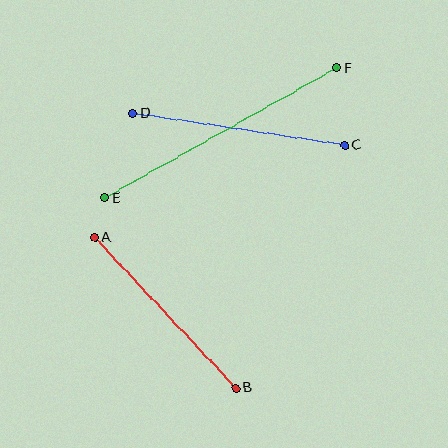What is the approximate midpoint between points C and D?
The midpoint is at approximately (239, 129) pixels.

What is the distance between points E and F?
The distance is approximately 266 pixels.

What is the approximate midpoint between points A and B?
The midpoint is at approximately (165, 313) pixels.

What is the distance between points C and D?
The distance is approximately 214 pixels.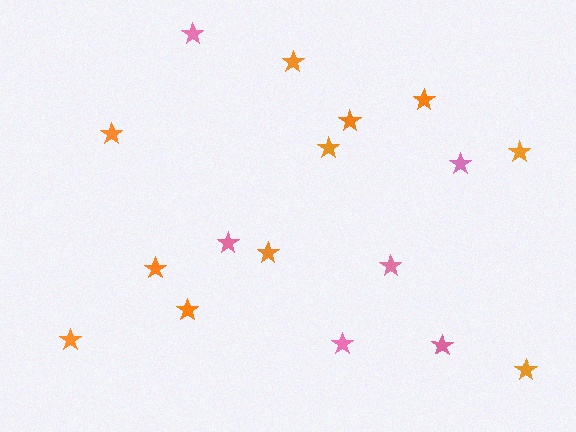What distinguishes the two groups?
There are 2 groups: one group of orange stars (11) and one group of pink stars (6).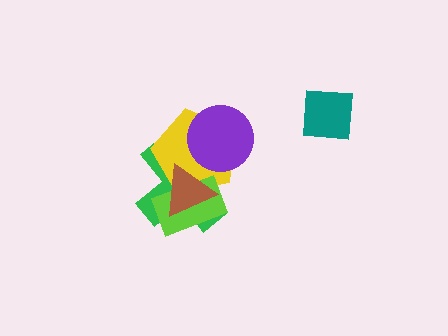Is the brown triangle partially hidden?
No, no other shape covers it.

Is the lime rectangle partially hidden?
Yes, it is partially covered by another shape.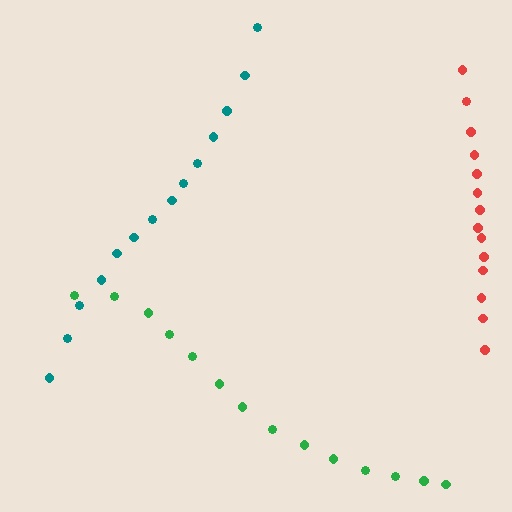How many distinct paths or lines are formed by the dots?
There are 3 distinct paths.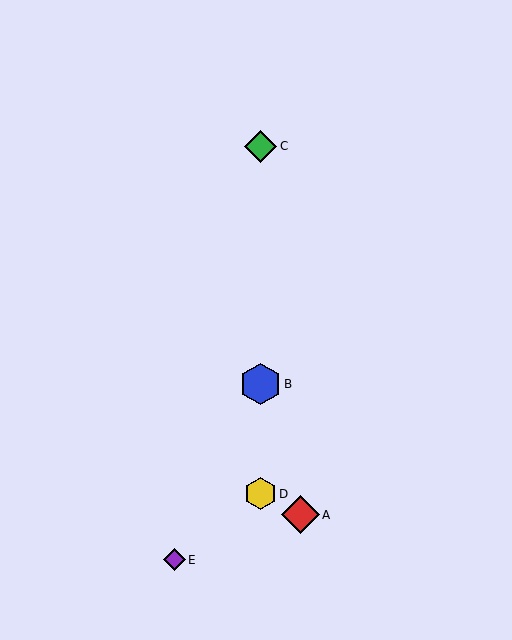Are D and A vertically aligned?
No, D is at x≈261 and A is at x≈300.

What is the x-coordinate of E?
Object E is at x≈174.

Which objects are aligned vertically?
Objects B, C, D are aligned vertically.